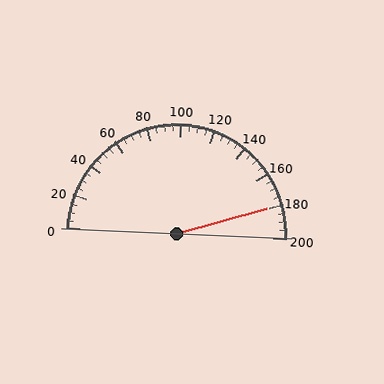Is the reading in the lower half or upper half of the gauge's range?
The reading is in the upper half of the range (0 to 200).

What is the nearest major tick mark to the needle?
The nearest major tick mark is 180.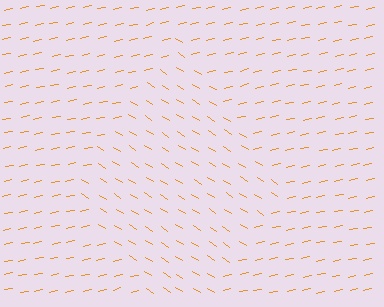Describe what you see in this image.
The image is filled with small orange line segments. A diamond region in the image has lines oriented differently from the surrounding lines, creating a visible texture boundary.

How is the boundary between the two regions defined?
The boundary is defined purely by a change in line orientation (approximately 45 degrees difference). All lines are the same color and thickness.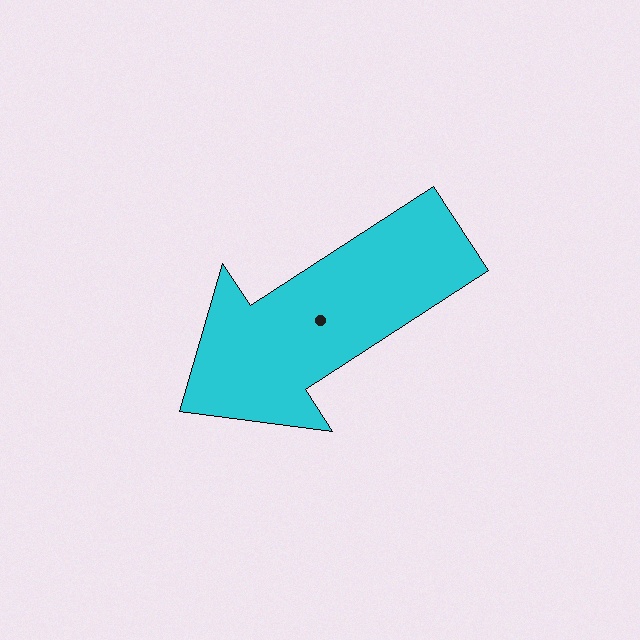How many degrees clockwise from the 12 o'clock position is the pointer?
Approximately 237 degrees.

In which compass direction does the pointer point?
Southwest.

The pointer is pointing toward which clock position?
Roughly 8 o'clock.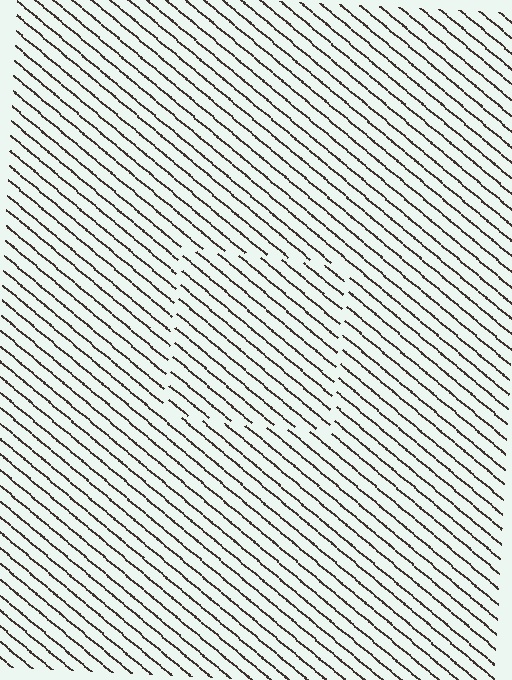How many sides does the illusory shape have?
4 sides — the line-ends trace a square.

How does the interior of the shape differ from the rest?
The interior of the shape contains the same grating, shifted by half a period — the contour is defined by the phase discontinuity where line-ends from the inner and outer gratings abut.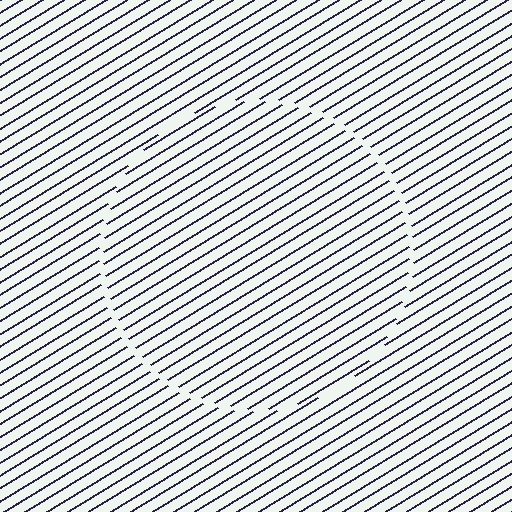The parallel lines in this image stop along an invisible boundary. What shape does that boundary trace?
An illusory circle. The interior of the shape contains the same grating, shifted by half a period — the contour is defined by the phase discontinuity where line-ends from the inner and outer gratings abut.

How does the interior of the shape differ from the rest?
The interior of the shape contains the same grating, shifted by half a period — the contour is defined by the phase discontinuity where line-ends from the inner and outer gratings abut.